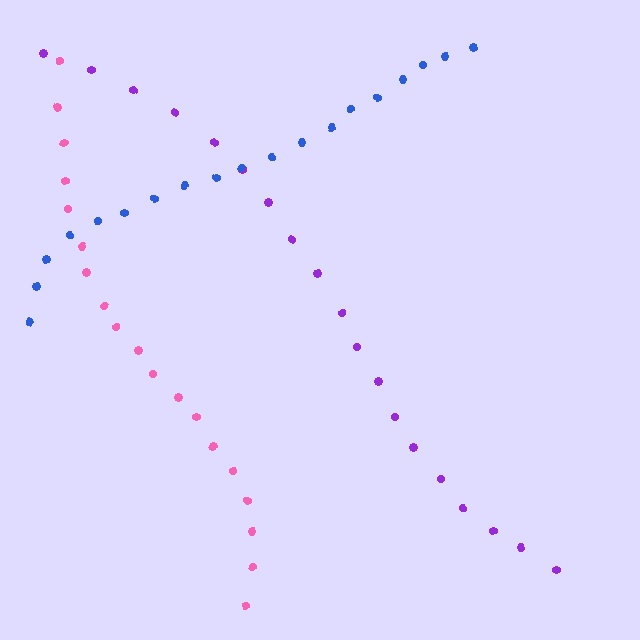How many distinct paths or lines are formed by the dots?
There are 3 distinct paths.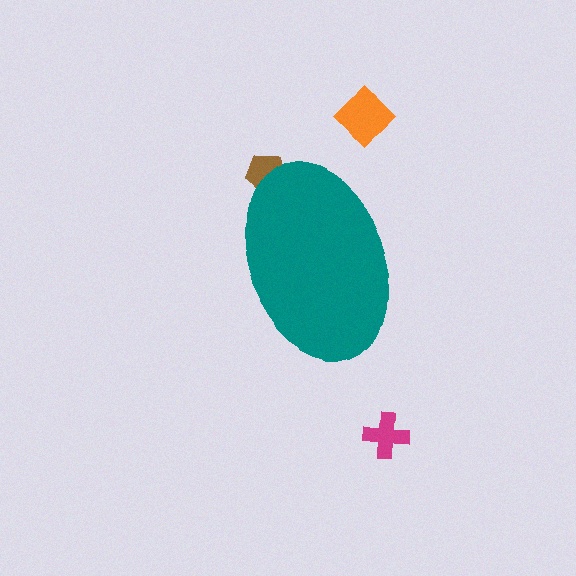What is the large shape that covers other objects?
A teal ellipse.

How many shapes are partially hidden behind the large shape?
1 shape is partially hidden.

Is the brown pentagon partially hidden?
Yes, the brown pentagon is partially hidden behind the teal ellipse.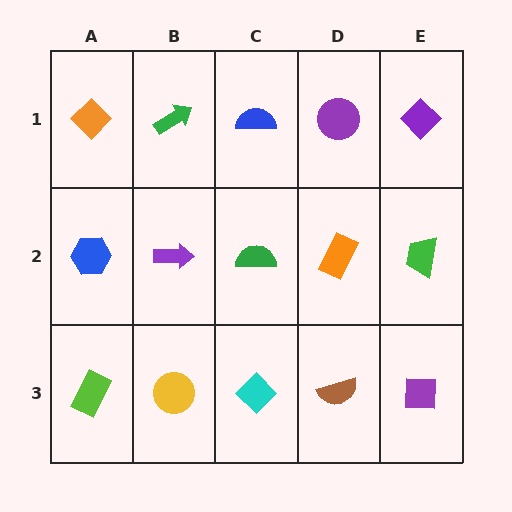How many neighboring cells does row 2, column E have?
3.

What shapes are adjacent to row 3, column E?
A green trapezoid (row 2, column E), a brown semicircle (row 3, column D).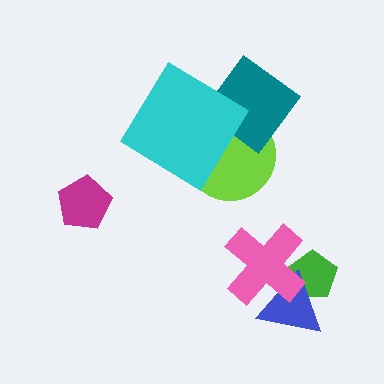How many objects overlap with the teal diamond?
2 objects overlap with the teal diamond.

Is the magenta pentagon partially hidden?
No, no other shape covers it.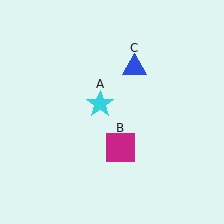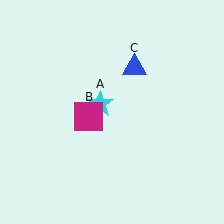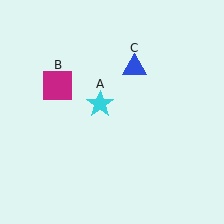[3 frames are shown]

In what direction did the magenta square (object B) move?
The magenta square (object B) moved up and to the left.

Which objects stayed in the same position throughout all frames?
Cyan star (object A) and blue triangle (object C) remained stationary.